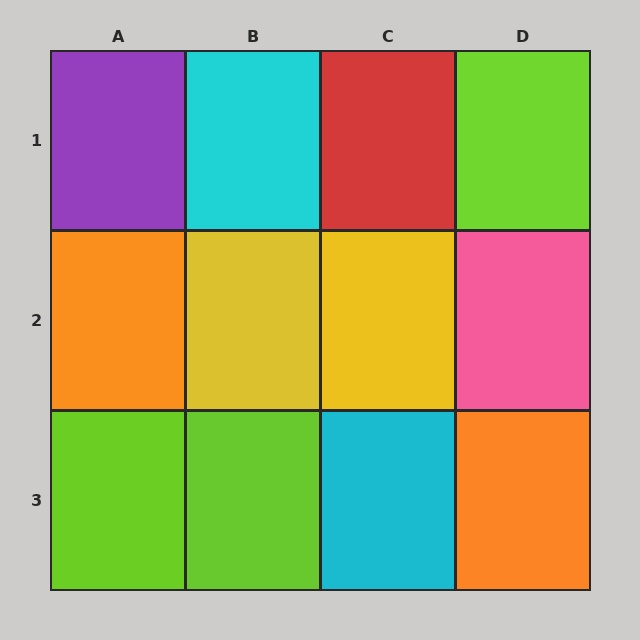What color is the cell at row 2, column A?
Orange.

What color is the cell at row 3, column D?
Orange.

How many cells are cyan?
2 cells are cyan.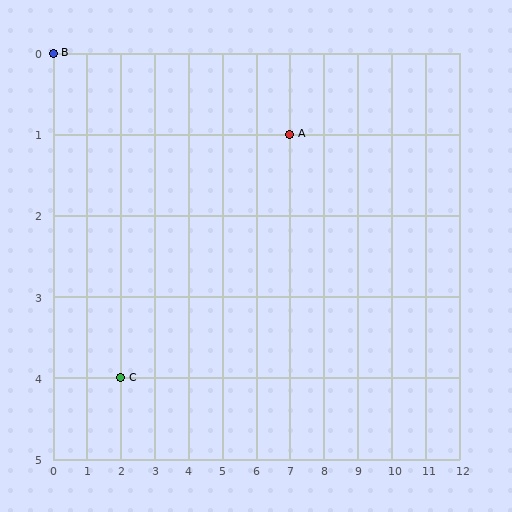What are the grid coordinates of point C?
Point C is at grid coordinates (2, 4).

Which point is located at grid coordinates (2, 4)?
Point C is at (2, 4).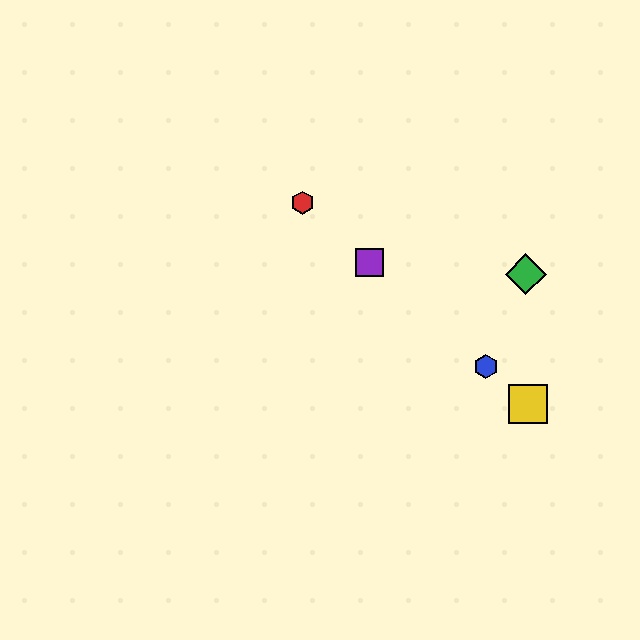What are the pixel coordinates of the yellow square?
The yellow square is at (528, 404).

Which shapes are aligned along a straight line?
The red hexagon, the blue hexagon, the yellow square, the purple square are aligned along a straight line.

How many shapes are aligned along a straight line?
4 shapes (the red hexagon, the blue hexagon, the yellow square, the purple square) are aligned along a straight line.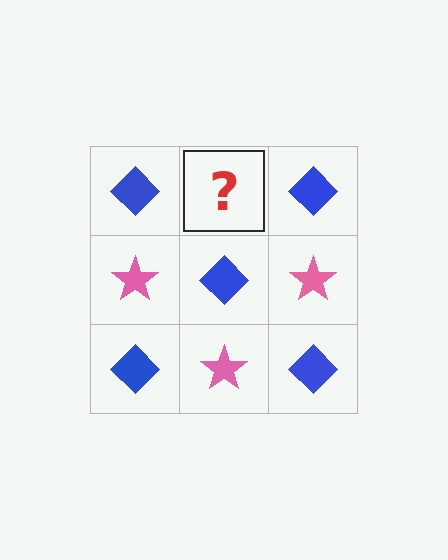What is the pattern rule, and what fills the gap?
The rule is that it alternates blue diamond and pink star in a checkerboard pattern. The gap should be filled with a pink star.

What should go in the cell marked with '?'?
The missing cell should contain a pink star.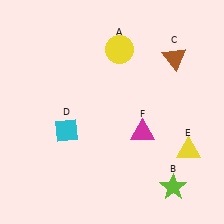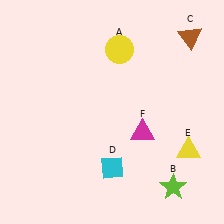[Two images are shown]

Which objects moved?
The objects that moved are: the brown triangle (C), the cyan diamond (D).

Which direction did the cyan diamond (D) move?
The cyan diamond (D) moved right.